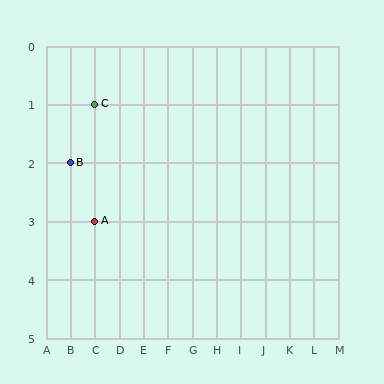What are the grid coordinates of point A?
Point A is at grid coordinates (C, 3).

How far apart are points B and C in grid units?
Points B and C are 1 column and 1 row apart (about 1.4 grid units diagonally).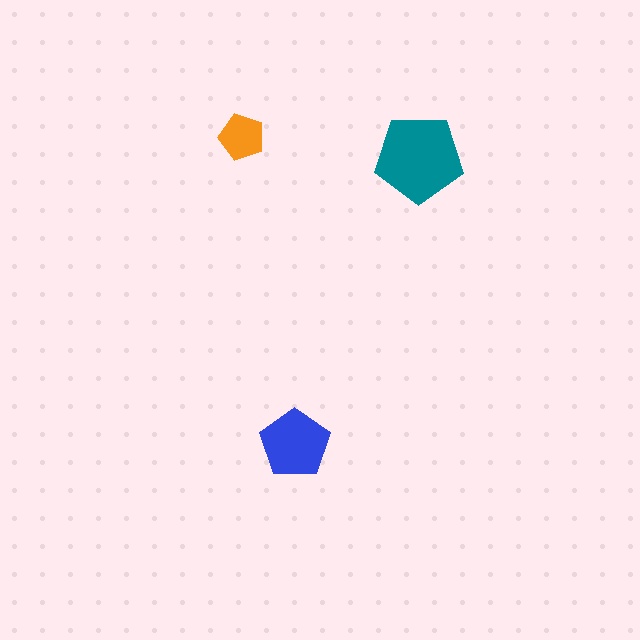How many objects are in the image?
There are 3 objects in the image.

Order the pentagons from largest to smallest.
the teal one, the blue one, the orange one.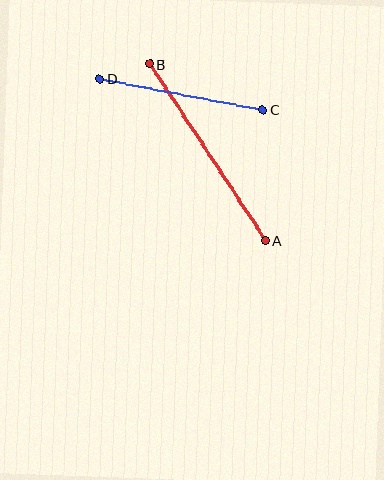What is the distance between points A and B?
The distance is approximately 211 pixels.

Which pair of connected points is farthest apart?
Points A and B are farthest apart.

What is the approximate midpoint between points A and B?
The midpoint is at approximately (208, 152) pixels.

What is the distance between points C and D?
The distance is approximately 166 pixels.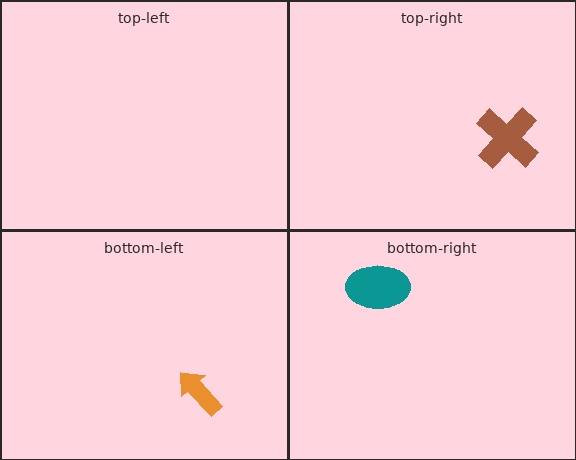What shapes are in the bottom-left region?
The orange arrow.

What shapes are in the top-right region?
The brown cross.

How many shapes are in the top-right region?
1.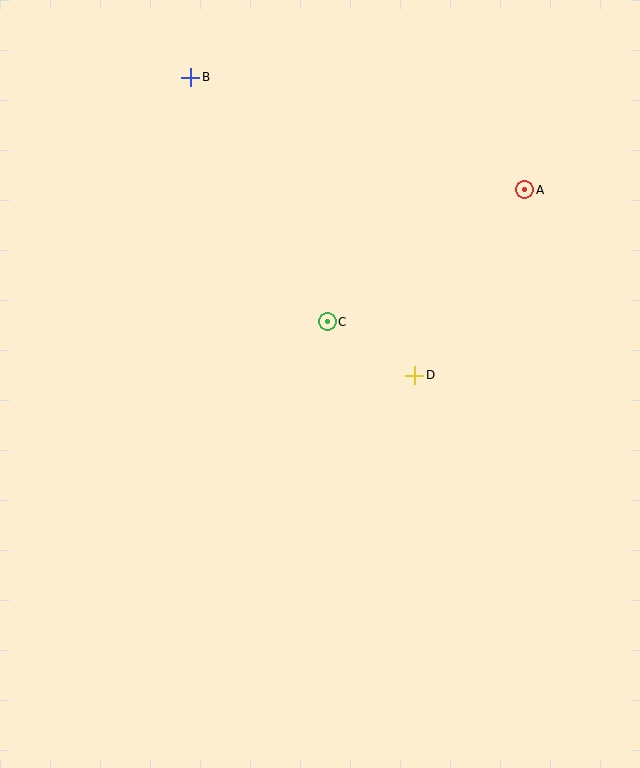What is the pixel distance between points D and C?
The distance between D and C is 103 pixels.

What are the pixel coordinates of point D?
Point D is at (415, 375).